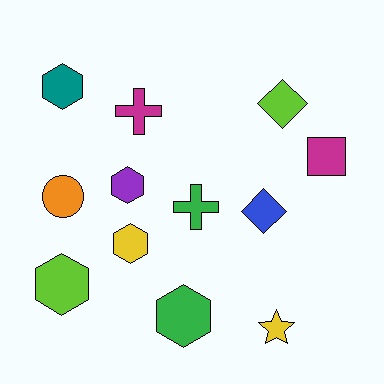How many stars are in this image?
There is 1 star.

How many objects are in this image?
There are 12 objects.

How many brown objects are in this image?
There are no brown objects.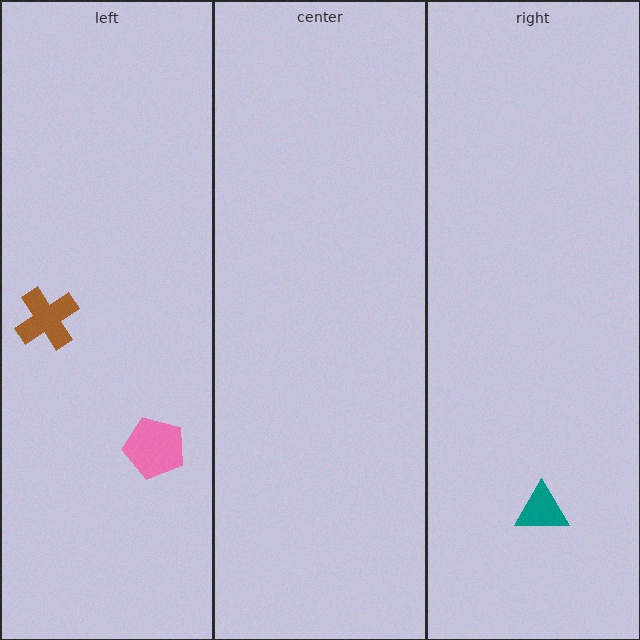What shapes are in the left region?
The brown cross, the pink pentagon.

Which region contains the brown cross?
The left region.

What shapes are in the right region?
The teal triangle.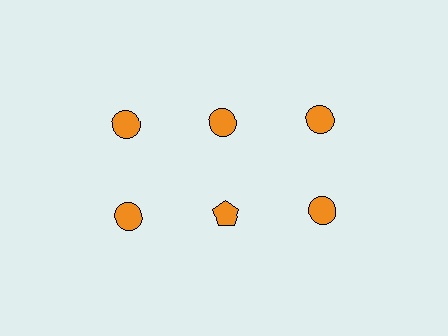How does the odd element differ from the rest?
It has a different shape: pentagon instead of circle.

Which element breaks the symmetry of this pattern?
The orange pentagon in the second row, second from left column breaks the symmetry. All other shapes are orange circles.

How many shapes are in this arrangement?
There are 6 shapes arranged in a grid pattern.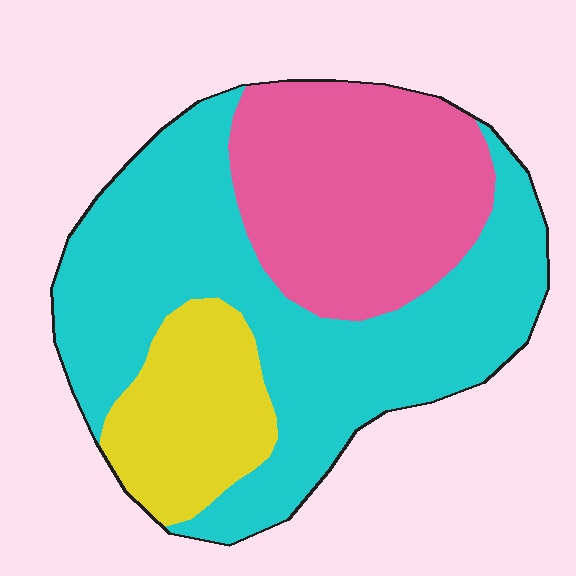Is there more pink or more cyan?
Cyan.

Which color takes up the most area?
Cyan, at roughly 50%.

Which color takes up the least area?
Yellow, at roughly 15%.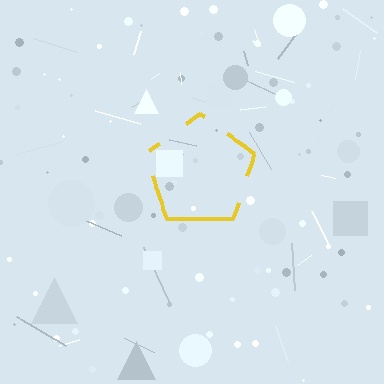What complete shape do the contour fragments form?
The contour fragments form a pentagon.